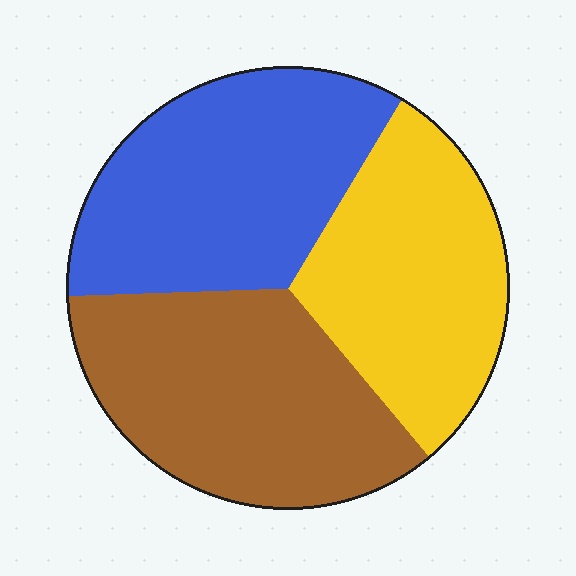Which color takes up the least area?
Yellow, at roughly 30%.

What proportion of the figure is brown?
Brown takes up about three eighths (3/8) of the figure.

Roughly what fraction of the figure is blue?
Blue covers around 35% of the figure.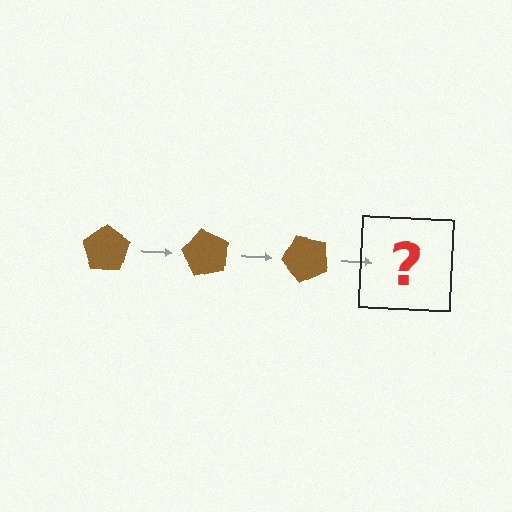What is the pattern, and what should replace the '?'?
The pattern is that the pentagon rotates 60 degrees each step. The '?' should be a brown pentagon rotated 180 degrees.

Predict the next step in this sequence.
The next step is a brown pentagon rotated 180 degrees.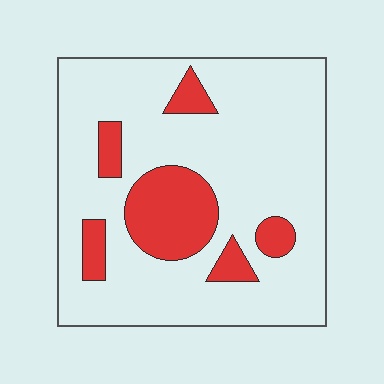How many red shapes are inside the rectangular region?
6.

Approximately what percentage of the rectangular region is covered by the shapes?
Approximately 20%.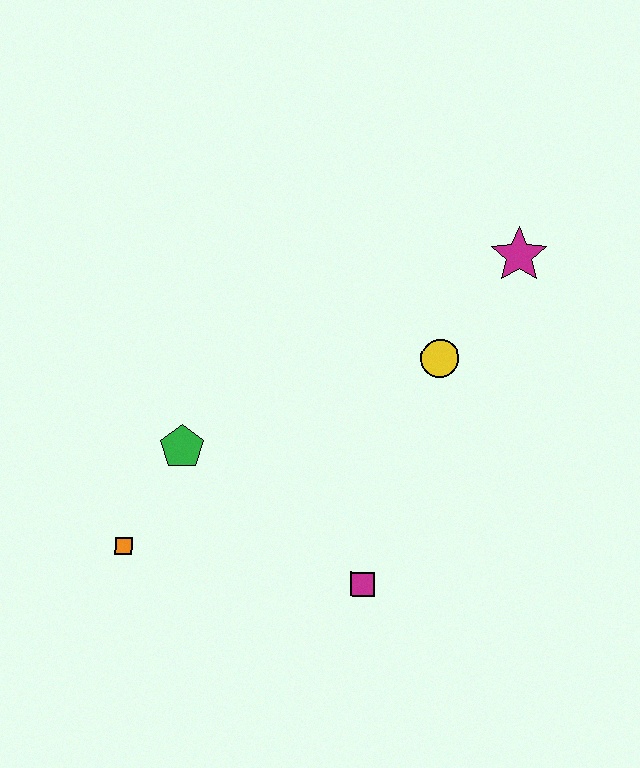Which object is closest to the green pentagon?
The orange square is closest to the green pentagon.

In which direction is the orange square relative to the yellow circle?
The orange square is to the left of the yellow circle.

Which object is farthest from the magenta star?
The orange square is farthest from the magenta star.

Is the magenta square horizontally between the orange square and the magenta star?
Yes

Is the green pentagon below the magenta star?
Yes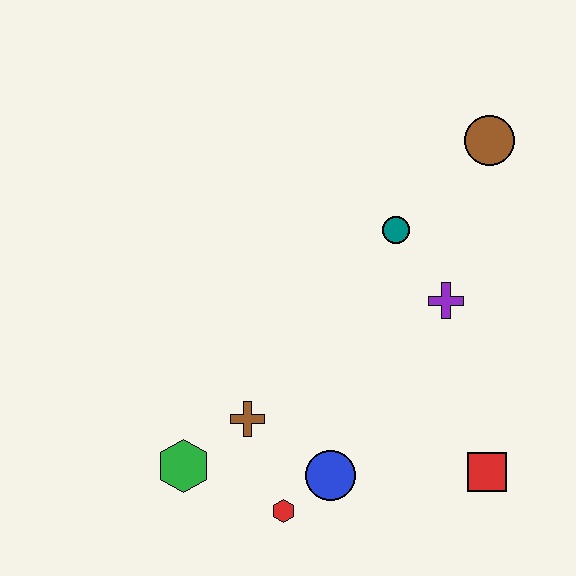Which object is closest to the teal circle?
The purple cross is closest to the teal circle.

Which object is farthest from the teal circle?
The green hexagon is farthest from the teal circle.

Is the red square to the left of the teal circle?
No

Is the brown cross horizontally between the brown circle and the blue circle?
No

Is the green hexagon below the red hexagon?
No